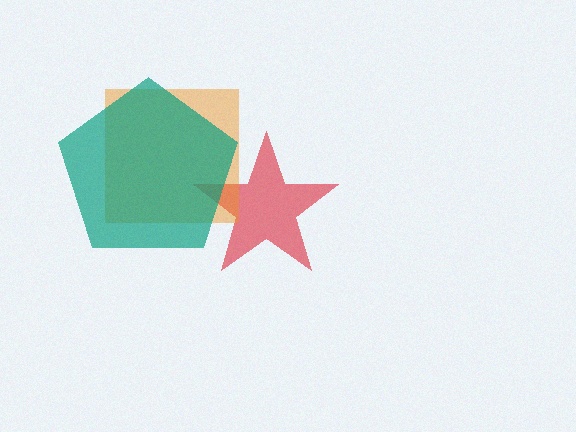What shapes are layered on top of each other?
The layered shapes are: a red star, an orange square, a teal pentagon.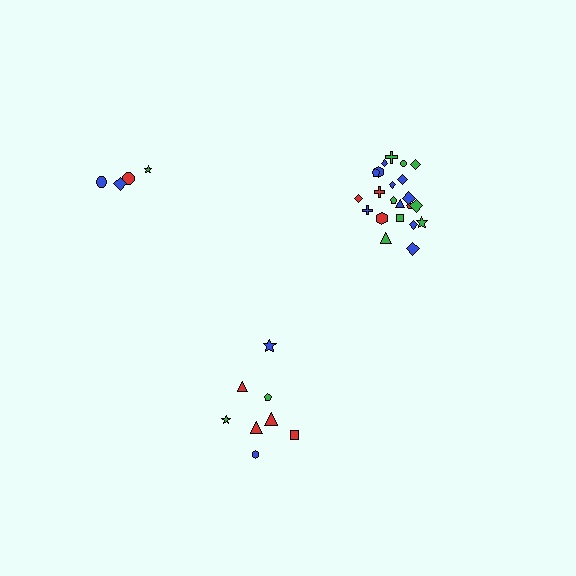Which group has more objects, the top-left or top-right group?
The top-right group.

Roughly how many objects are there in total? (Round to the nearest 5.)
Roughly 35 objects in total.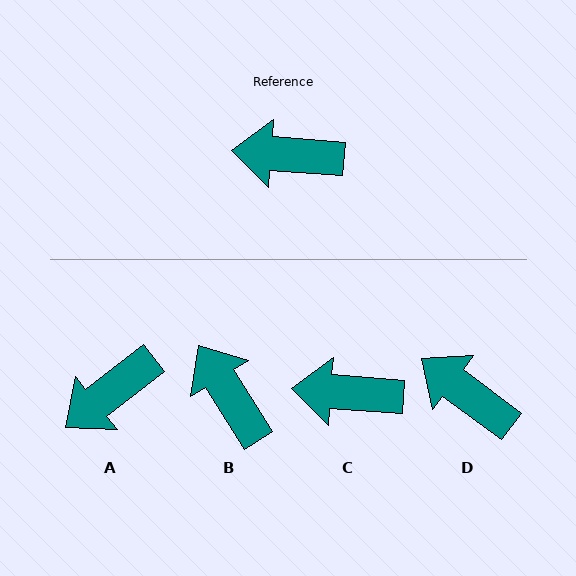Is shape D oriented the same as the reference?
No, it is off by about 33 degrees.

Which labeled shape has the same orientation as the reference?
C.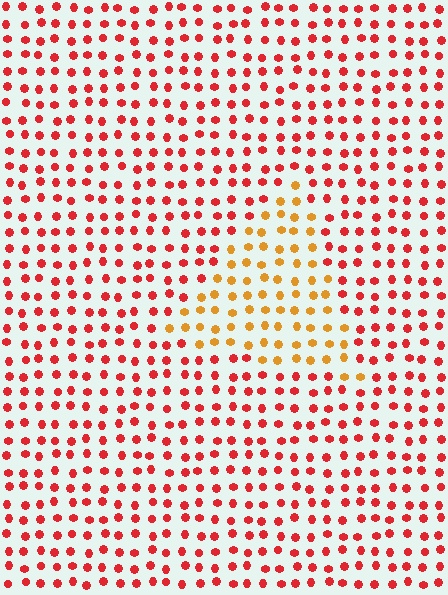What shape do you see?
I see a triangle.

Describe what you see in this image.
The image is filled with small red elements in a uniform arrangement. A triangle-shaped region is visible where the elements are tinted to a slightly different hue, forming a subtle color boundary.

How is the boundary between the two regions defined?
The boundary is defined purely by a slight shift in hue (about 40 degrees). Spacing, size, and orientation are identical on both sides.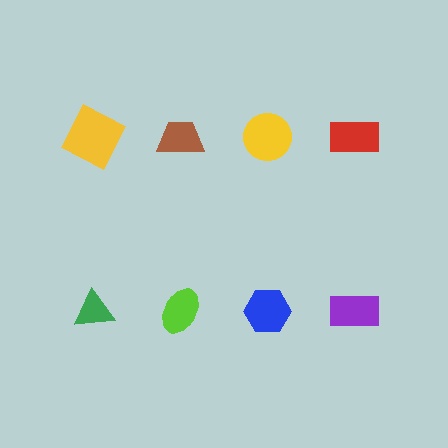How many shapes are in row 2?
4 shapes.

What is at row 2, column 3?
A blue hexagon.